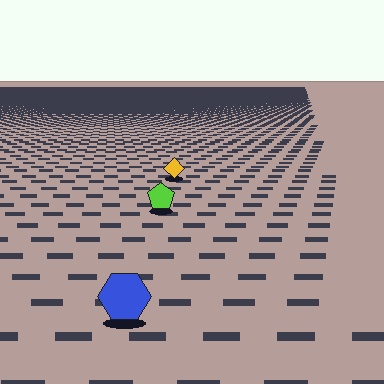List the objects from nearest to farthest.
From nearest to farthest: the blue hexagon, the lime pentagon, the yellow diamond.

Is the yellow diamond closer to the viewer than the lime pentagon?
No. The lime pentagon is closer — you can tell from the texture gradient: the ground texture is coarser near it.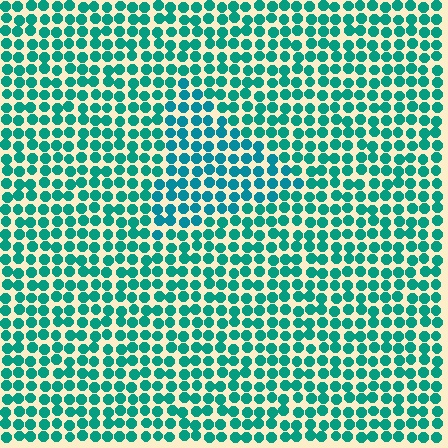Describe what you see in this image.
The image is filled with small teal elements in a uniform arrangement. A triangle-shaped region is visible where the elements are tinted to a slightly different hue, forming a subtle color boundary.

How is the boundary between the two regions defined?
The boundary is defined purely by a slight shift in hue (about 19 degrees). Spacing, size, and orientation are identical on both sides.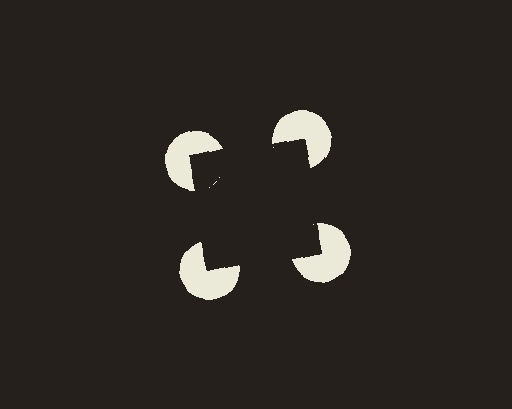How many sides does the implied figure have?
4 sides.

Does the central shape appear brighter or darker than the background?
It typically appears slightly darker than the background, even though no actual brightness change is drawn.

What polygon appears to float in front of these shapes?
An illusory square — its edges are inferred from the aligned wedge cuts in the pac-man discs, not physically drawn.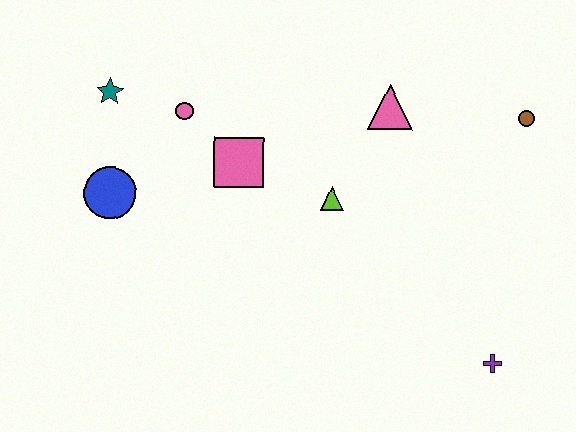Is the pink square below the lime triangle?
No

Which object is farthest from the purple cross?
The teal star is farthest from the purple cross.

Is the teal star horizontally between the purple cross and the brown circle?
No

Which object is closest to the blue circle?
The teal star is closest to the blue circle.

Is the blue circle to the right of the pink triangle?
No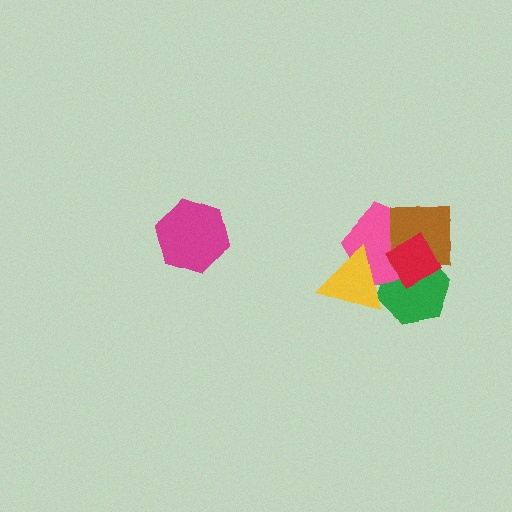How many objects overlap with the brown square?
3 objects overlap with the brown square.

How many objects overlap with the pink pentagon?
4 objects overlap with the pink pentagon.